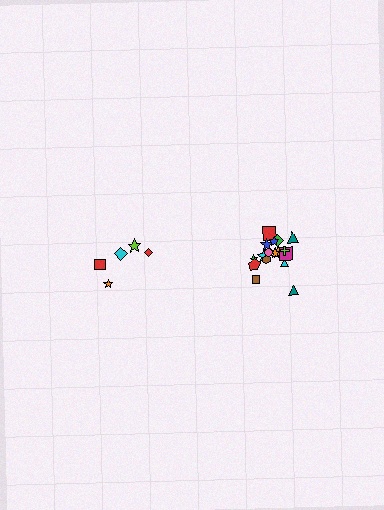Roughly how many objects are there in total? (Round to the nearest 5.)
Roughly 25 objects in total.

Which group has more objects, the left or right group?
The right group.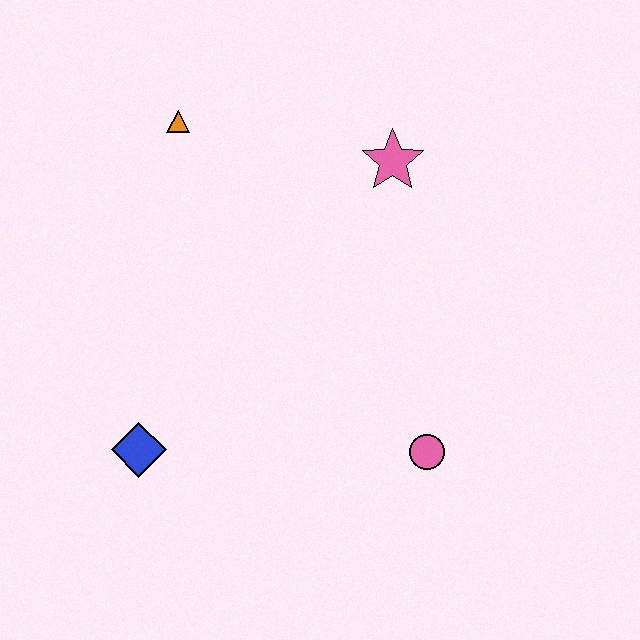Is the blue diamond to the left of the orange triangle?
Yes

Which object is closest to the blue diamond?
The pink circle is closest to the blue diamond.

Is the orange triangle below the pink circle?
No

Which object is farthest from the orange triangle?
The pink circle is farthest from the orange triangle.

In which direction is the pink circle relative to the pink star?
The pink circle is below the pink star.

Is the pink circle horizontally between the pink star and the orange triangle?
No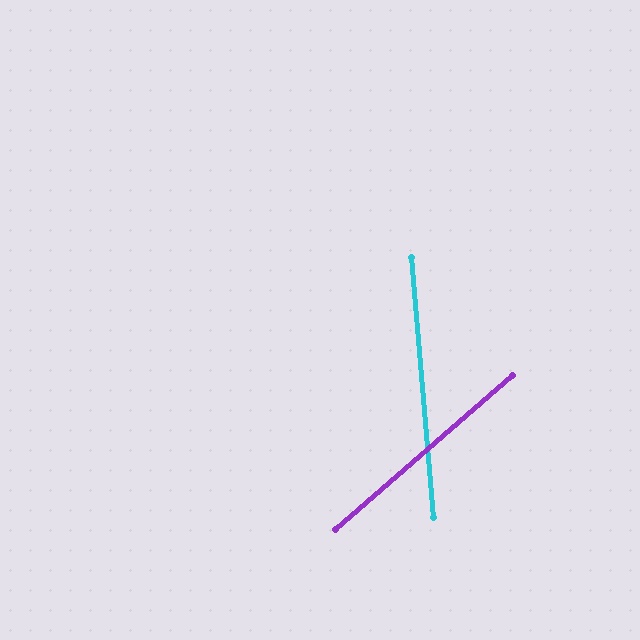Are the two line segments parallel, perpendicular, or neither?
Neither parallel nor perpendicular — they differ by about 54°.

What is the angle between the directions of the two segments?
Approximately 54 degrees.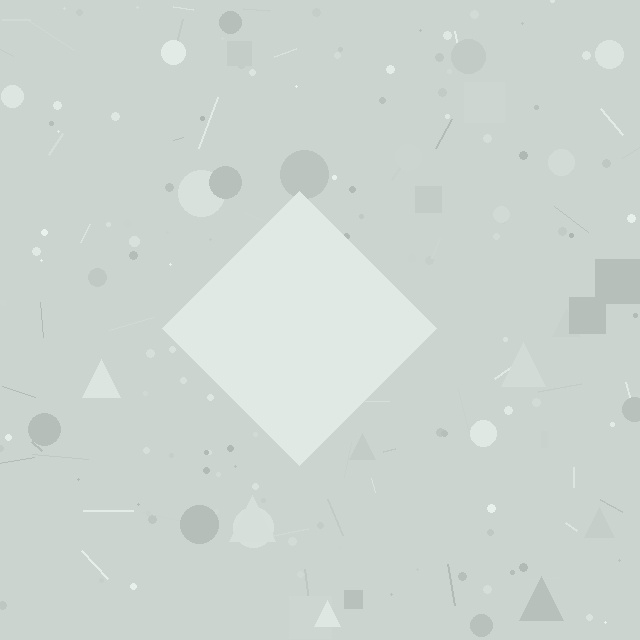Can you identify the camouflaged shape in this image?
The camouflaged shape is a diamond.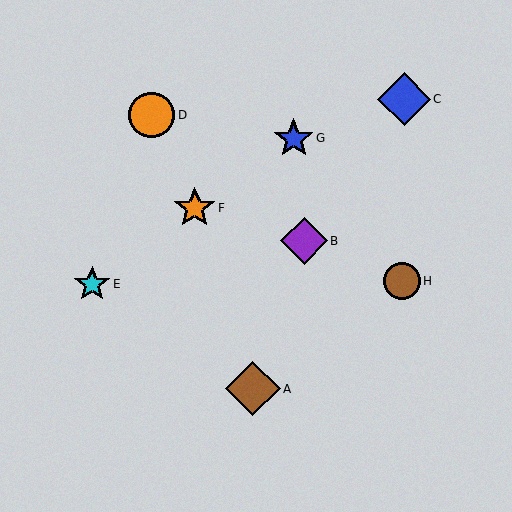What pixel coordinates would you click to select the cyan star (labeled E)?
Click at (92, 284) to select the cyan star E.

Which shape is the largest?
The brown diamond (labeled A) is the largest.